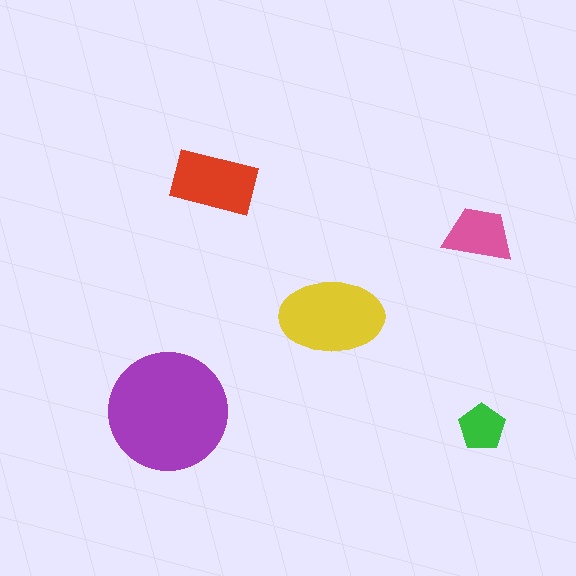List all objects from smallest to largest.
The green pentagon, the pink trapezoid, the red rectangle, the yellow ellipse, the purple circle.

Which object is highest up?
The red rectangle is topmost.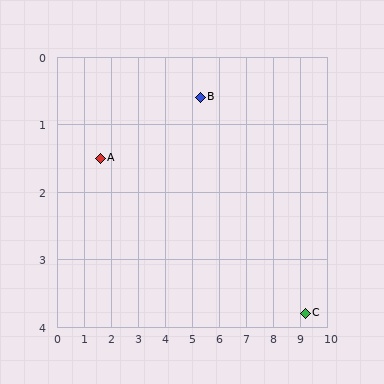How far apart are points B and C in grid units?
Points B and C are about 5.0 grid units apart.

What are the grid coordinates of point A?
Point A is at approximately (1.6, 1.5).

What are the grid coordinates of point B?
Point B is at approximately (5.3, 0.6).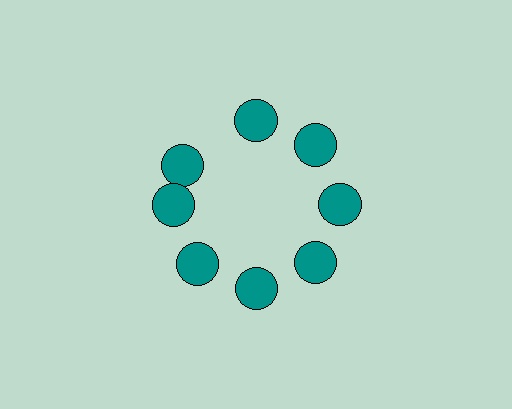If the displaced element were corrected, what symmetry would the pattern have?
It would have 8-fold rotational symmetry — the pattern would map onto itself every 45 degrees.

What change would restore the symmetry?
The symmetry would be restored by rotating it back into even spacing with its neighbors so that all 8 circles sit at equal angles and equal distance from the center.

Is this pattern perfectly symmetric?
No. The 8 teal circles are arranged in a ring, but one element near the 10 o'clock position is rotated out of alignment along the ring, breaking the 8-fold rotational symmetry.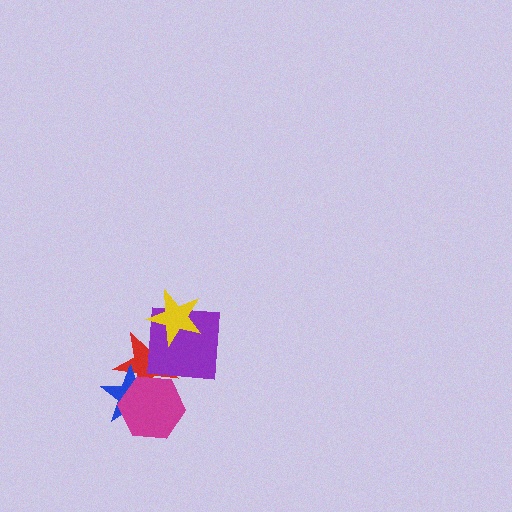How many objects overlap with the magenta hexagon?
3 objects overlap with the magenta hexagon.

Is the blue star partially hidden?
Yes, it is partially covered by another shape.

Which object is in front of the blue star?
The magenta hexagon is in front of the blue star.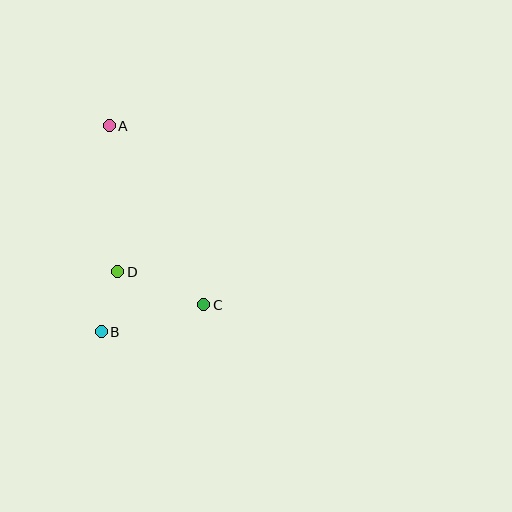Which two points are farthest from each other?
Points A and B are farthest from each other.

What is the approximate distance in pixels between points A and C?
The distance between A and C is approximately 203 pixels.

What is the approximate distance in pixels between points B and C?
The distance between B and C is approximately 106 pixels.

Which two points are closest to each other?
Points B and D are closest to each other.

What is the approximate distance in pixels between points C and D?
The distance between C and D is approximately 92 pixels.